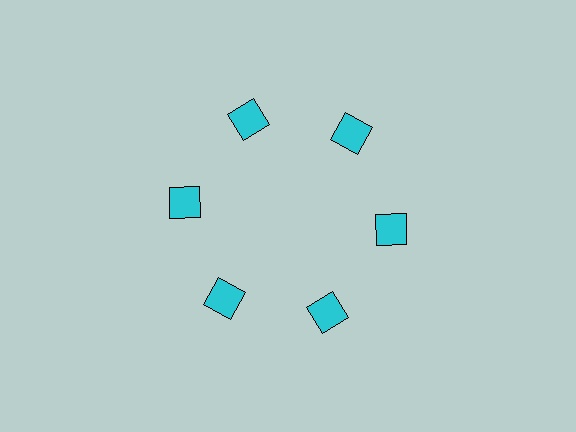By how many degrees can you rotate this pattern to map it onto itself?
The pattern maps onto itself every 60 degrees of rotation.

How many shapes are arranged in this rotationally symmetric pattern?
There are 6 shapes, arranged in 6 groups of 1.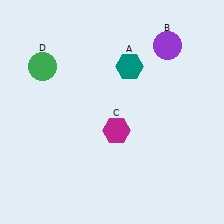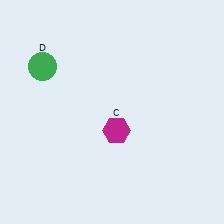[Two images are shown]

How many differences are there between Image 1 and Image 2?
There are 2 differences between the two images.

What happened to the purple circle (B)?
The purple circle (B) was removed in Image 2. It was in the top-right area of Image 1.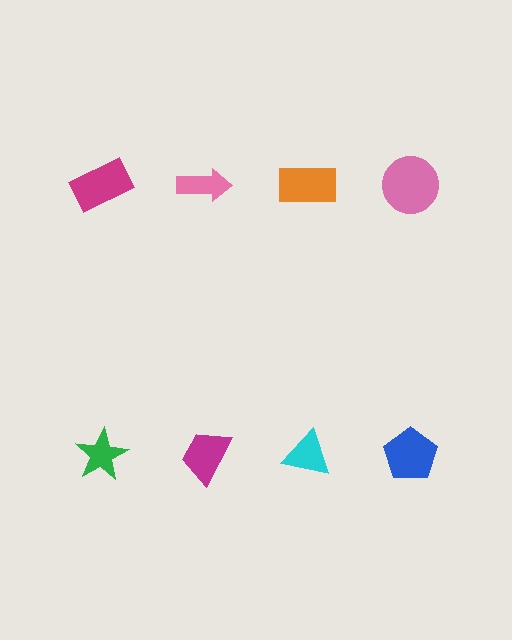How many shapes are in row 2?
4 shapes.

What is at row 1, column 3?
An orange rectangle.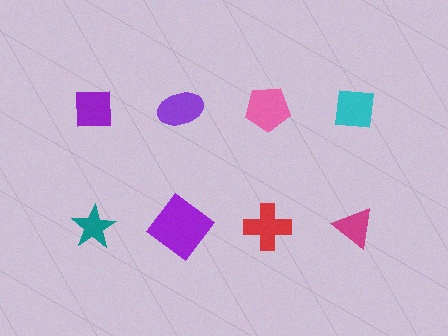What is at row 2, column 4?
A magenta triangle.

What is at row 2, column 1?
A teal star.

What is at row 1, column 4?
A cyan square.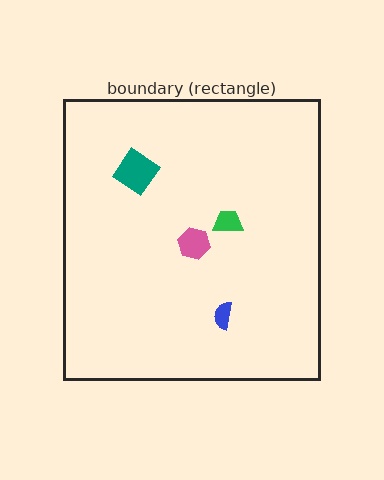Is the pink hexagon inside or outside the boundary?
Inside.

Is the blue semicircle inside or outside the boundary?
Inside.